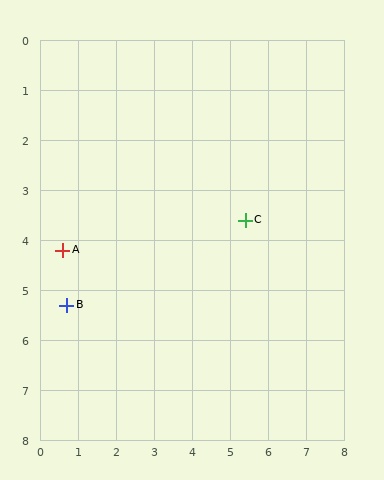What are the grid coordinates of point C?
Point C is at approximately (5.4, 3.6).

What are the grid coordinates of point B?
Point B is at approximately (0.7, 5.3).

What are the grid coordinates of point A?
Point A is at approximately (0.6, 4.2).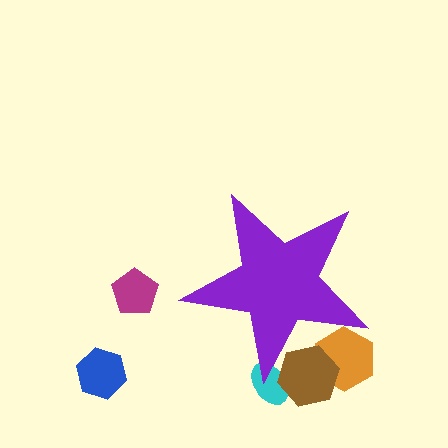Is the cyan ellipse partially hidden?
Yes, the cyan ellipse is partially hidden behind the purple star.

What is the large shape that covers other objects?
A purple star.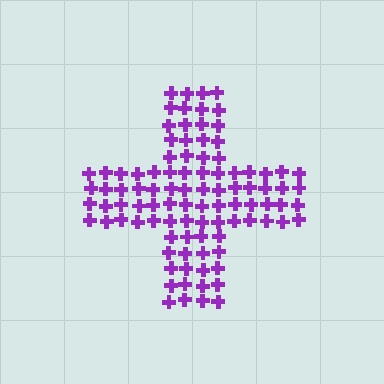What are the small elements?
The small elements are crosses.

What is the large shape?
The large shape is a cross.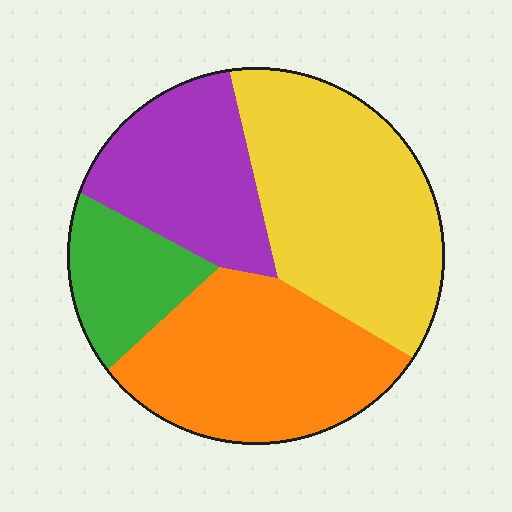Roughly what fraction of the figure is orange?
Orange takes up about one third (1/3) of the figure.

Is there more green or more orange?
Orange.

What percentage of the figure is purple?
Purple covers around 20% of the figure.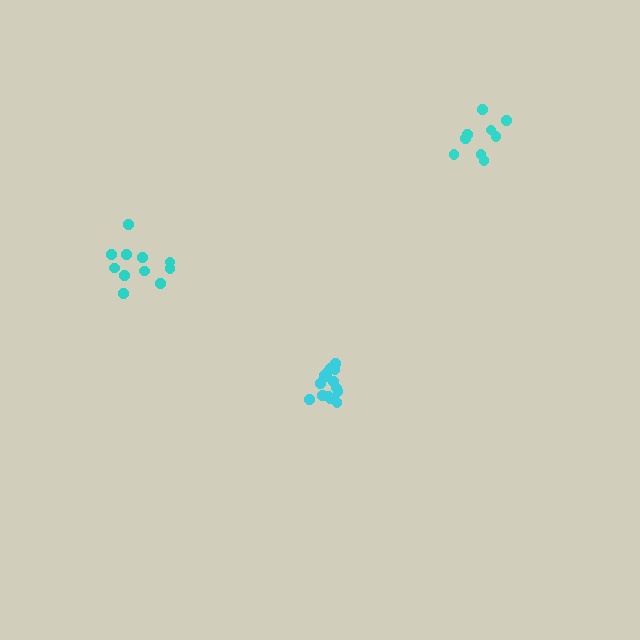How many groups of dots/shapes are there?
There are 3 groups.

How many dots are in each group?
Group 1: 11 dots, Group 2: 15 dots, Group 3: 9 dots (35 total).